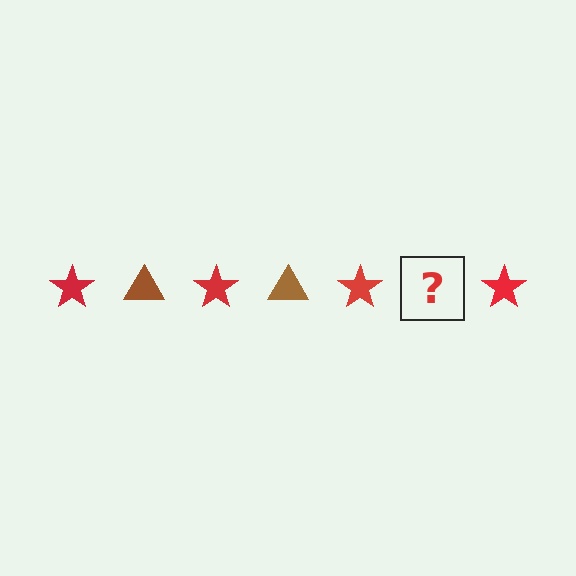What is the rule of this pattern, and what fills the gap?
The rule is that the pattern alternates between red star and brown triangle. The gap should be filled with a brown triangle.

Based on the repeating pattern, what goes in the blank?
The blank should be a brown triangle.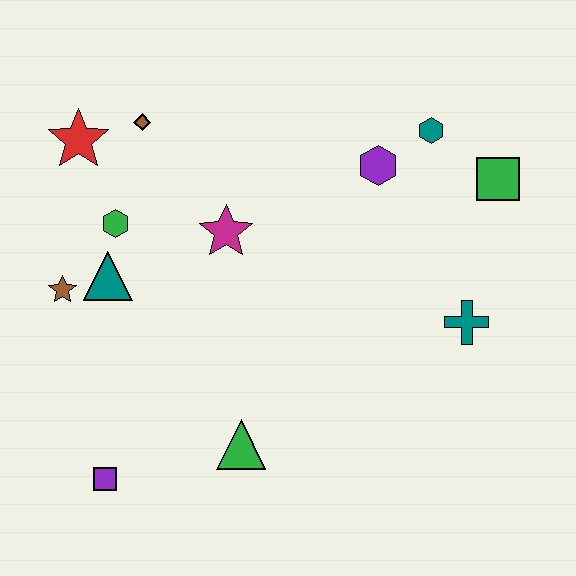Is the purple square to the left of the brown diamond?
Yes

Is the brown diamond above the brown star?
Yes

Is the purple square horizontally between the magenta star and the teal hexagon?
No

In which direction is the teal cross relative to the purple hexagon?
The teal cross is below the purple hexagon.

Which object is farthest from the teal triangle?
The green square is farthest from the teal triangle.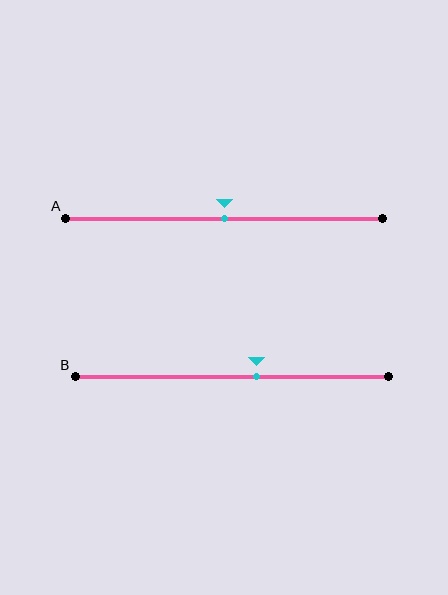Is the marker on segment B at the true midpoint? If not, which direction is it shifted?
No, the marker on segment B is shifted to the right by about 8% of the segment length.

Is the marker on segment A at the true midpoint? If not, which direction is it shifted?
Yes, the marker on segment A is at the true midpoint.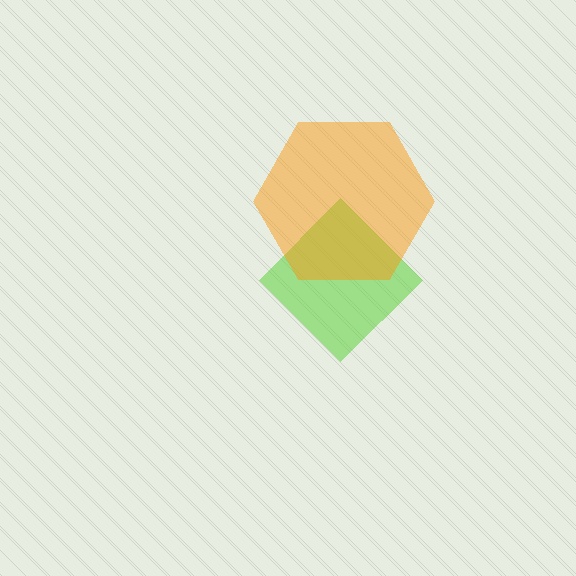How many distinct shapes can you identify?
There are 2 distinct shapes: a lime diamond, an orange hexagon.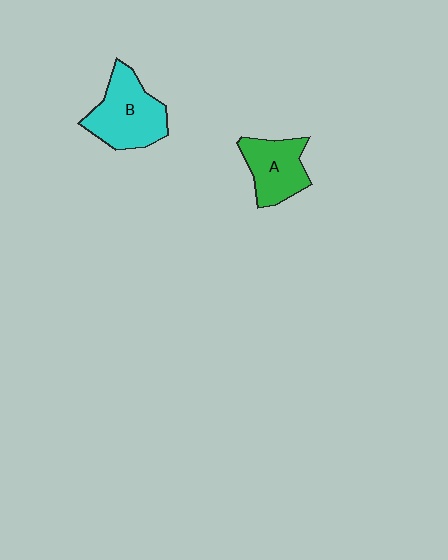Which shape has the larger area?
Shape B (cyan).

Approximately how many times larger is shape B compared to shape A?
Approximately 1.3 times.